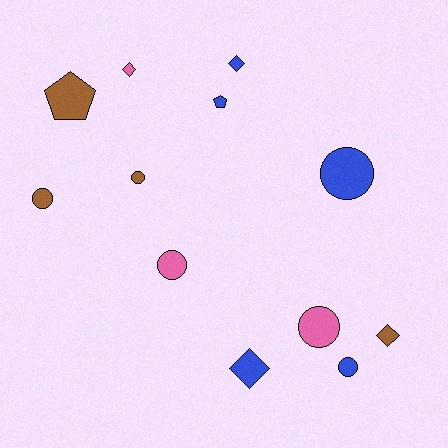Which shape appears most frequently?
Circle, with 6 objects.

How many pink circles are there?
There are 2 pink circles.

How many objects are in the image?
There are 12 objects.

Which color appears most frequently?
Blue, with 5 objects.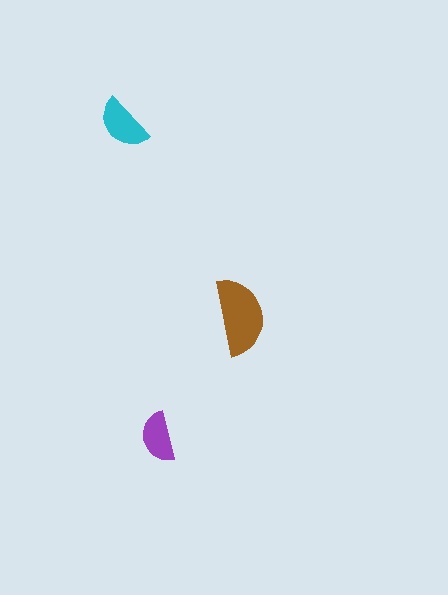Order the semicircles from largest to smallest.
the brown one, the cyan one, the purple one.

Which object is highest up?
The cyan semicircle is topmost.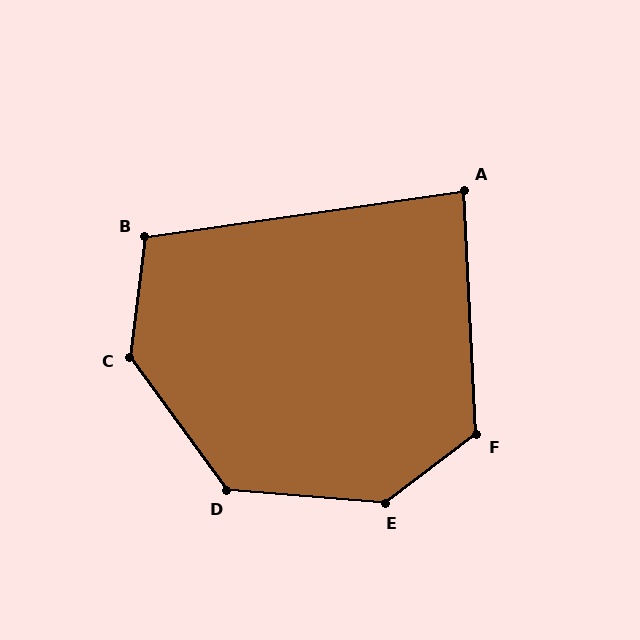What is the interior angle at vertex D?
Approximately 131 degrees (obtuse).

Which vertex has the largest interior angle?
E, at approximately 139 degrees.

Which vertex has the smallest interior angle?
A, at approximately 85 degrees.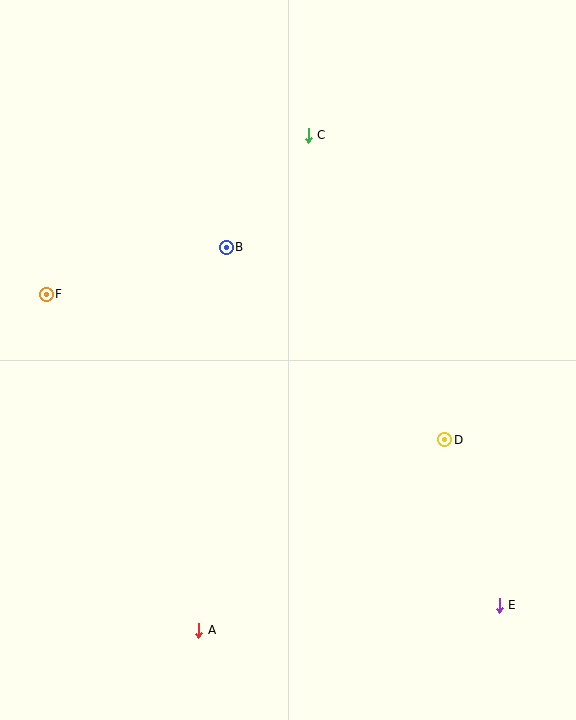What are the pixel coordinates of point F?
Point F is at (46, 294).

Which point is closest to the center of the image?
Point B at (226, 247) is closest to the center.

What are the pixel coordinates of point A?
Point A is at (199, 630).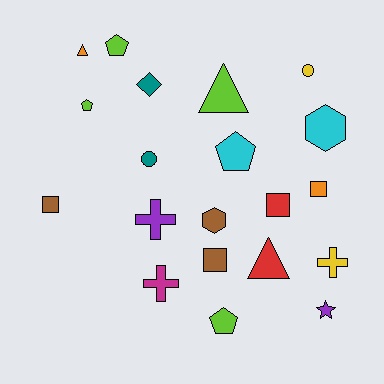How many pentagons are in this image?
There are 4 pentagons.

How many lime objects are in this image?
There are 4 lime objects.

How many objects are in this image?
There are 20 objects.